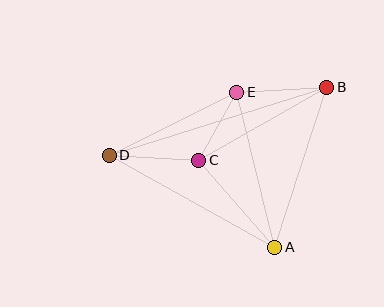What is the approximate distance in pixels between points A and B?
The distance between A and B is approximately 169 pixels.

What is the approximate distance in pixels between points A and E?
The distance between A and E is approximately 160 pixels.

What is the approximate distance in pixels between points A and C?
The distance between A and C is approximately 116 pixels.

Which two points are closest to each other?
Points C and E are closest to each other.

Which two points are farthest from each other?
Points B and D are farthest from each other.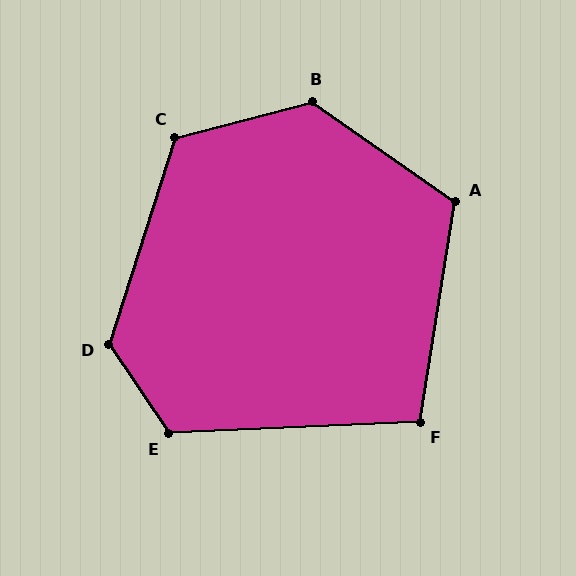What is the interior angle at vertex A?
Approximately 116 degrees (obtuse).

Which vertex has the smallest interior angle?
F, at approximately 102 degrees.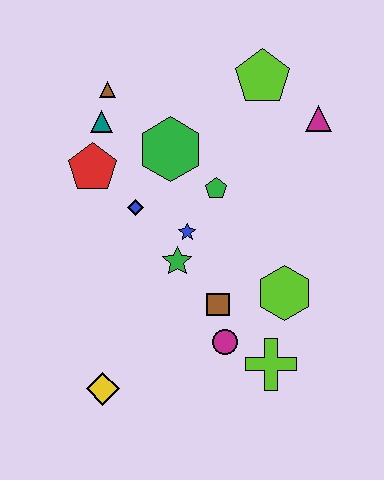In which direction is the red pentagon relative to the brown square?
The red pentagon is above the brown square.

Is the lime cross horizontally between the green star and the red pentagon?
No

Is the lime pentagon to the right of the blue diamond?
Yes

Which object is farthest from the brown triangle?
The lime cross is farthest from the brown triangle.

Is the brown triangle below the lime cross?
No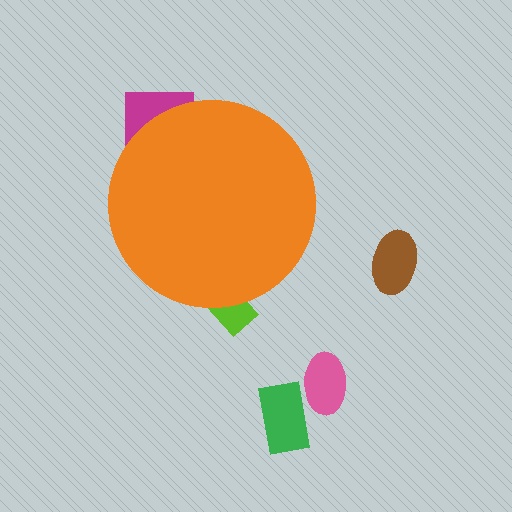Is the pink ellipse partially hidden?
No, the pink ellipse is fully visible.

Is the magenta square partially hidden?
Yes, the magenta square is partially hidden behind the orange circle.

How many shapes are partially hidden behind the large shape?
2 shapes are partially hidden.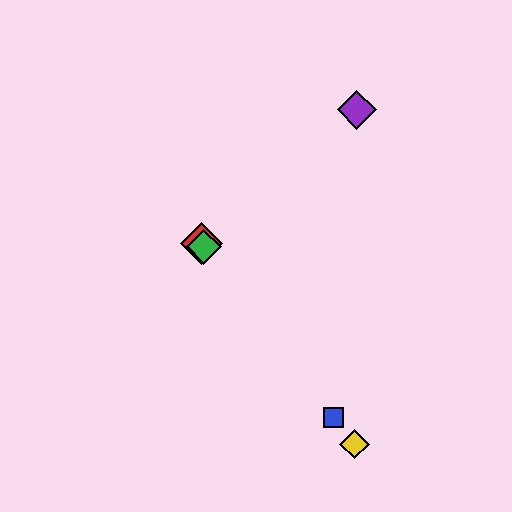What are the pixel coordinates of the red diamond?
The red diamond is at (202, 244).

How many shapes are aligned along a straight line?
4 shapes (the red diamond, the blue square, the green diamond, the yellow diamond) are aligned along a straight line.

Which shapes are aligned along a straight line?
The red diamond, the blue square, the green diamond, the yellow diamond are aligned along a straight line.